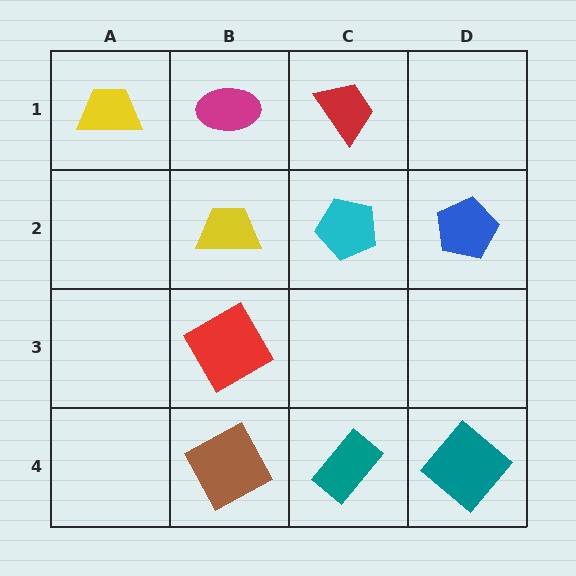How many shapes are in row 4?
3 shapes.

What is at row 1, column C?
A red trapezoid.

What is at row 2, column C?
A cyan pentagon.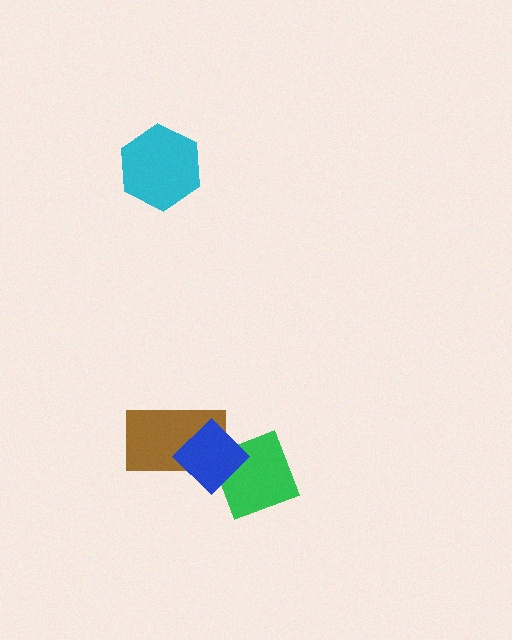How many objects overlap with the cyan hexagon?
0 objects overlap with the cyan hexagon.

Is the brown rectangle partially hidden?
Yes, it is partially covered by another shape.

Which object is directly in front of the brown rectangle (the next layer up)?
The green diamond is directly in front of the brown rectangle.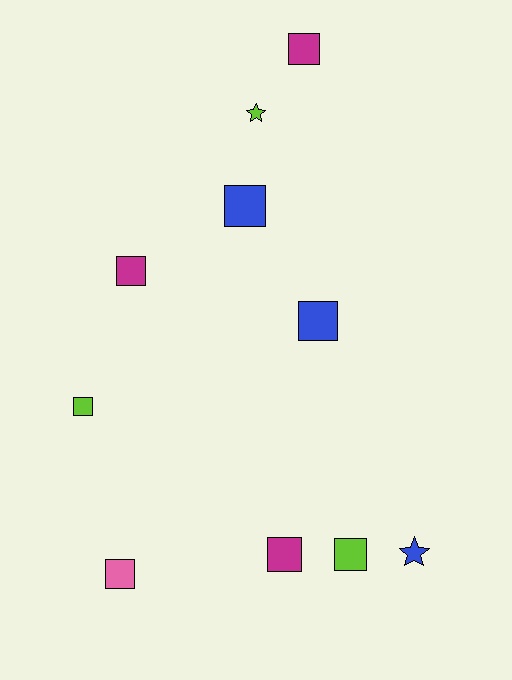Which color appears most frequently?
Magenta, with 3 objects.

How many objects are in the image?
There are 10 objects.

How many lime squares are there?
There are 2 lime squares.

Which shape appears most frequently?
Square, with 8 objects.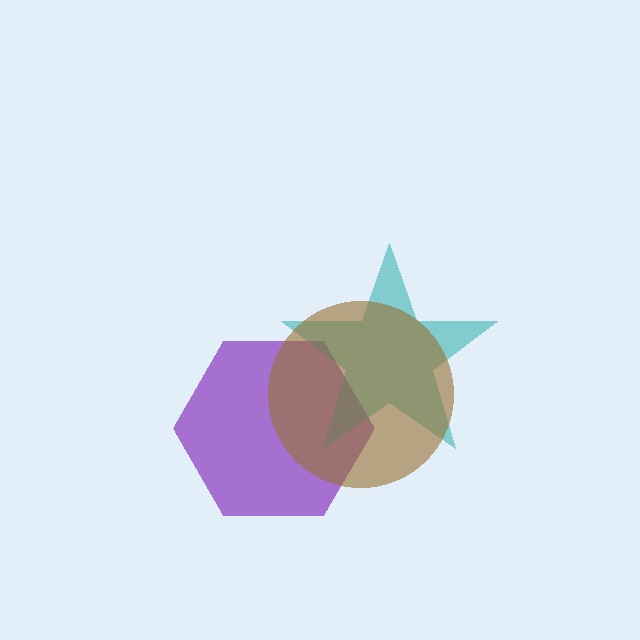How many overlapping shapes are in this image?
There are 3 overlapping shapes in the image.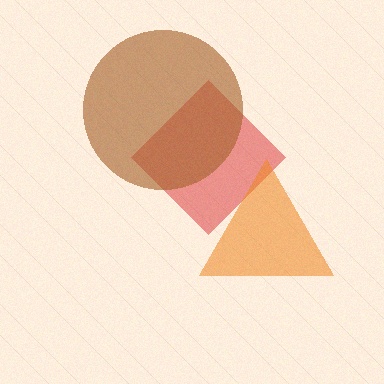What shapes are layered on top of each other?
The layered shapes are: a red diamond, an orange triangle, a brown circle.